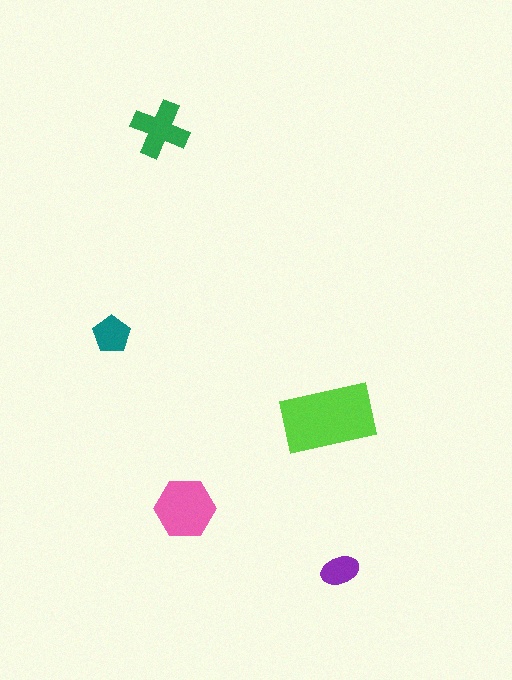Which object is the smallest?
The purple ellipse.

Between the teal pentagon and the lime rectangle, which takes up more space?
The lime rectangle.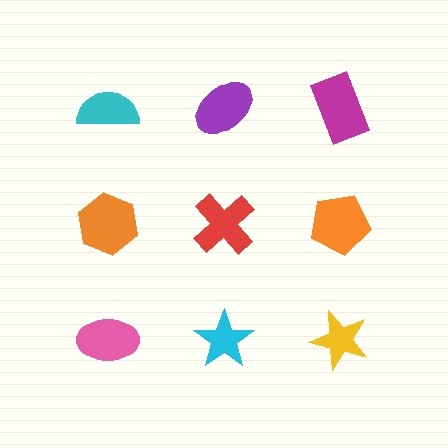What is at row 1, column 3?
A magenta rectangle.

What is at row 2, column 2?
A red cross.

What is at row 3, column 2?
A cyan star.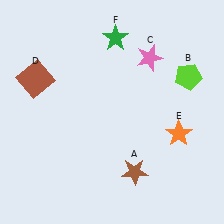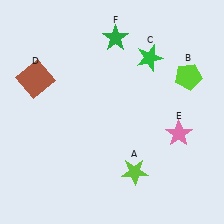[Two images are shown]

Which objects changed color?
A changed from brown to lime. C changed from pink to green. E changed from orange to pink.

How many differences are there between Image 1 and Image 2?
There are 3 differences between the two images.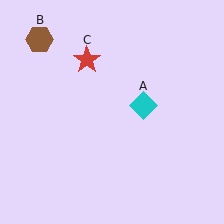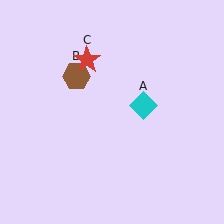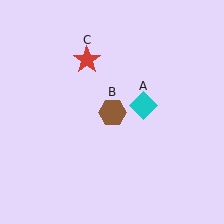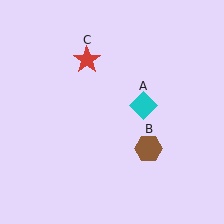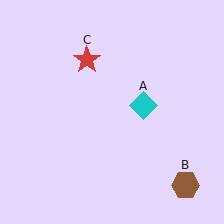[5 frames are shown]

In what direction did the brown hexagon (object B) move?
The brown hexagon (object B) moved down and to the right.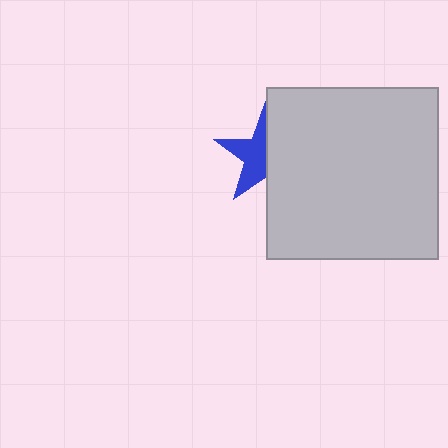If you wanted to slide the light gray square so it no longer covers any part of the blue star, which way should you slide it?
Slide it right — that is the most direct way to separate the two shapes.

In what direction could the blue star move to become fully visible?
The blue star could move left. That would shift it out from behind the light gray square entirely.